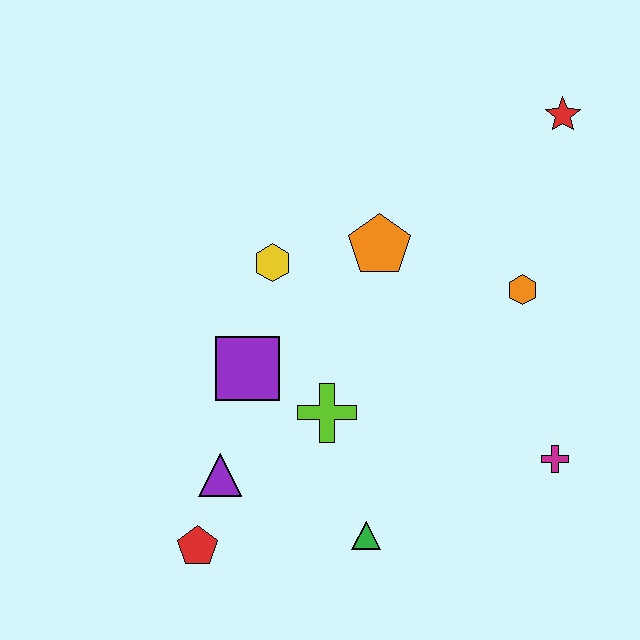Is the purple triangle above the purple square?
No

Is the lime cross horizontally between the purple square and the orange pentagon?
Yes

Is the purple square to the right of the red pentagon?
Yes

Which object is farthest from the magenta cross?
The red pentagon is farthest from the magenta cross.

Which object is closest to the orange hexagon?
The orange pentagon is closest to the orange hexagon.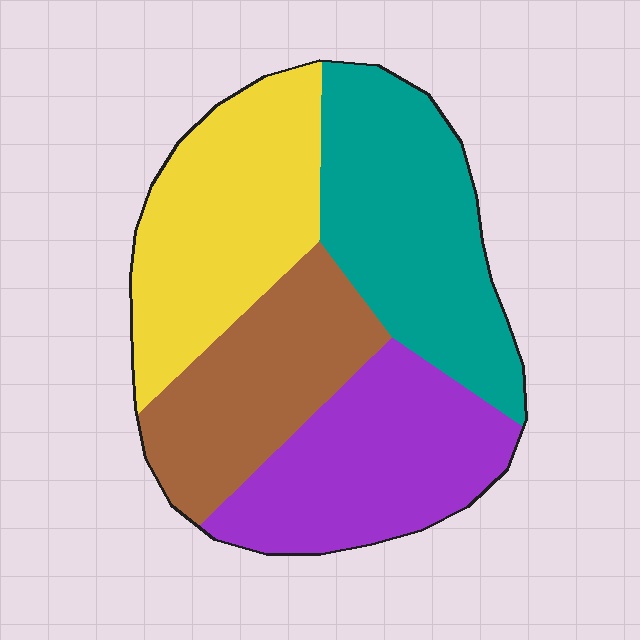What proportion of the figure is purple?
Purple covers 25% of the figure.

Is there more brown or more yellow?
Yellow.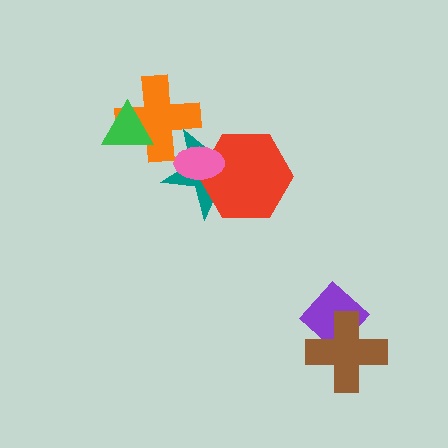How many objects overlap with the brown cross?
1 object overlaps with the brown cross.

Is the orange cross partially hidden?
Yes, it is partially covered by another shape.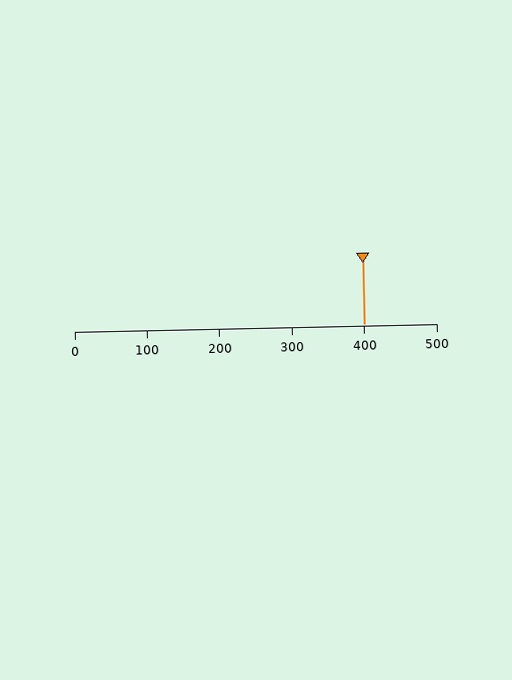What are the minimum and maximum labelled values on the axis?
The axis runs from 0 to 500.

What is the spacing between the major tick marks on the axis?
The major ticks are spaced 100 apart.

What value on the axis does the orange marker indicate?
The marker indicates approximately 400.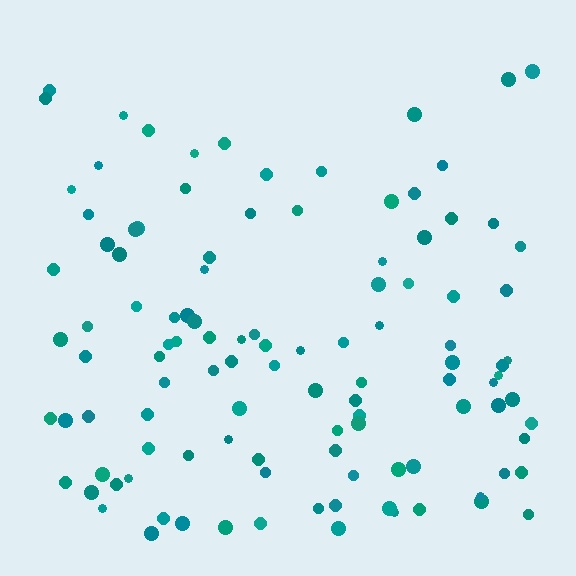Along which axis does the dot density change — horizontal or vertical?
Vertical.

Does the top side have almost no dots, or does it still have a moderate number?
Still a moderate number, just noticeably fewer than the bottom.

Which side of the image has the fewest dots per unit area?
The top.